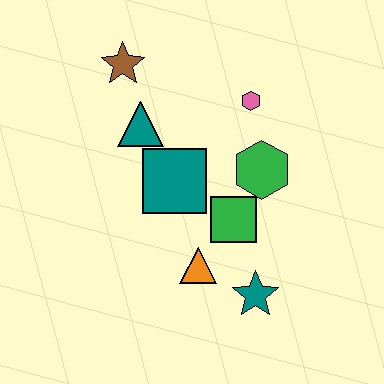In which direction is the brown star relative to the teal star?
The brown star is above the teal star.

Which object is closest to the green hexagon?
The green square is closest to the green hexagon.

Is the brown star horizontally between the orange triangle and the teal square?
No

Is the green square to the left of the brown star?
No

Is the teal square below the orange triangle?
No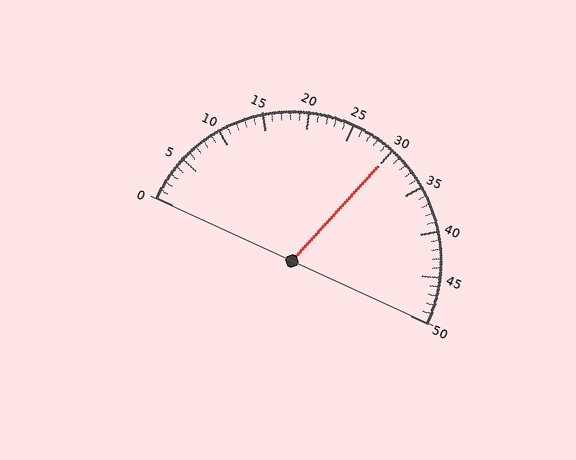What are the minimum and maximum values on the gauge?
The gauge ranges from 0 to 50.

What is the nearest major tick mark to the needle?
The nearest major tick mark is 30.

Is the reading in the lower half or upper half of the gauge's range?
The reading is in the upper half of the range (0 to 50).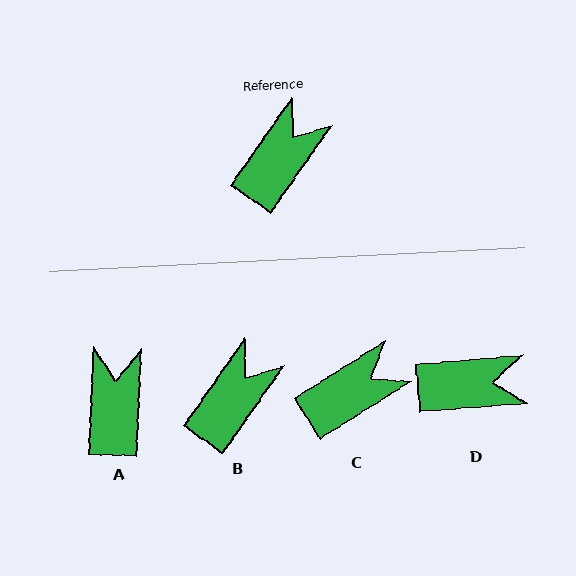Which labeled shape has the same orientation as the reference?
B.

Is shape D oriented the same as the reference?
No, it is off by about 50 degrees.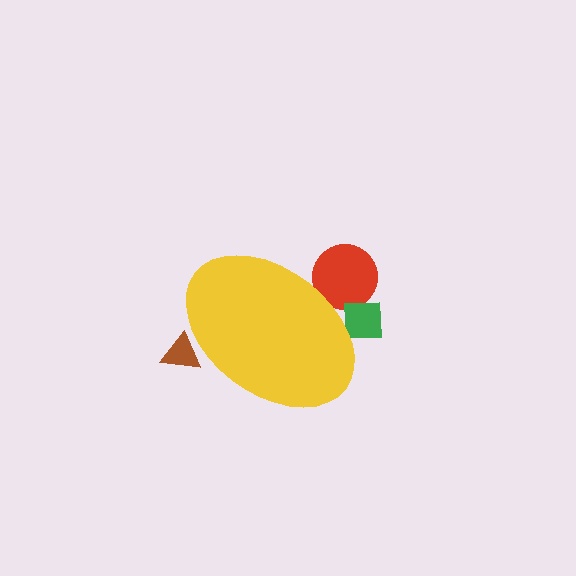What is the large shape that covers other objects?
A yellow ellipse.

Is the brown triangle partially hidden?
Yes, the brown triangle is partially hidden behind the yellow ellipse.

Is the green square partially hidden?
Yes, the green square is partially hidden behind the yellow ellipse.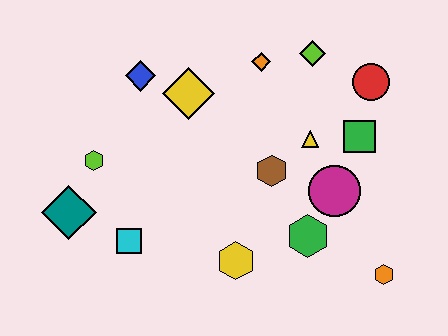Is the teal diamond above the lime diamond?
No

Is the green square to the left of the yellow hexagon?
No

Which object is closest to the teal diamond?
The lime hexagon is closest to the teal diamond.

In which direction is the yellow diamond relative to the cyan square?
The yellow diamond is above the cyan square.